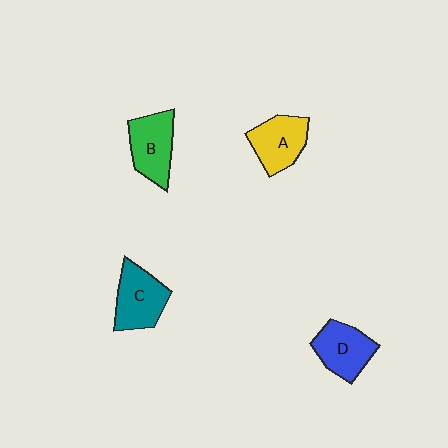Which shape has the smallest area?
Shape A (yellow).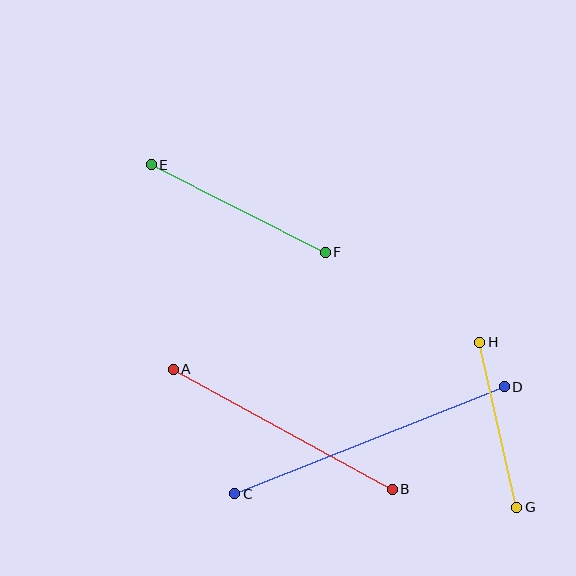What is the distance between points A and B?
The distance is approximately 249 pixels.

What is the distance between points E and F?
The distance is approximately 195 pixels.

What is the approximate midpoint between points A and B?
The midpoint is at approximately (283, 429) pixels.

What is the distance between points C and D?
The distance is approximately 290 pixels.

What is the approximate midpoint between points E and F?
The midpoint is at approximately (238, 209) pixels.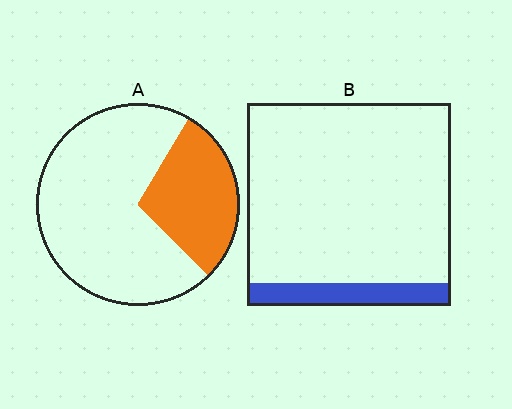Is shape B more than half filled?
No.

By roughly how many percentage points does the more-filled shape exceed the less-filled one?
By roughly 20 percentage points (A over B).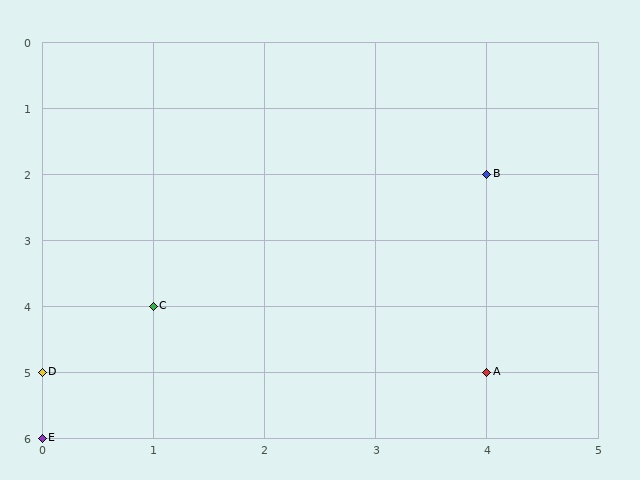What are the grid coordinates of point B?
Point B is at grid coordinates (4, 2).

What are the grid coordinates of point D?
Point D is at grid coordinates (0, 5).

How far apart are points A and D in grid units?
Points A and D are 4 columns apart.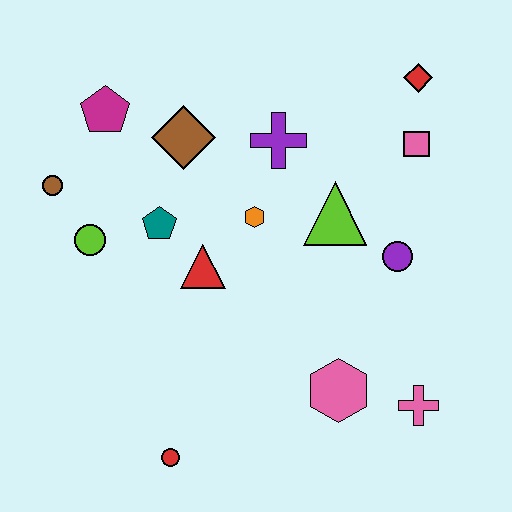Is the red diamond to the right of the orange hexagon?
Yes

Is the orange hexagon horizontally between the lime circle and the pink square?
Yes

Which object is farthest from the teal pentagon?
The pink cross is farthest from the teal pentagon.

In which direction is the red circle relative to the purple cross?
The red circle is below the purple cross.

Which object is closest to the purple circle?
The lime triangle is closest to the purple circle.